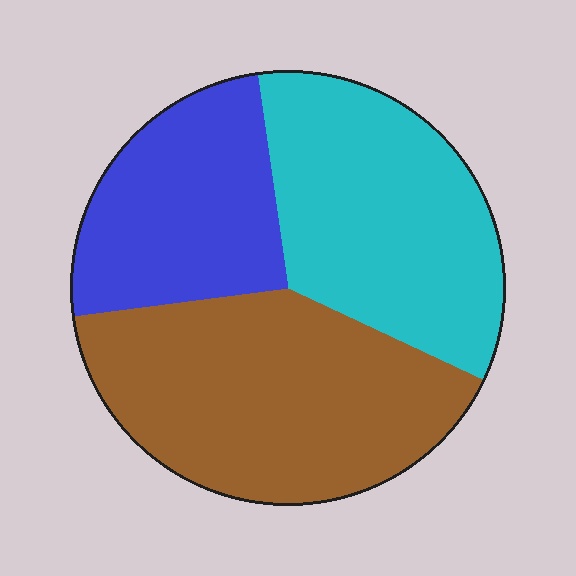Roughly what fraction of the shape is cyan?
Cyan takes up between a third and a half of the shape.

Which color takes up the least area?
Blue, at roughly 25%.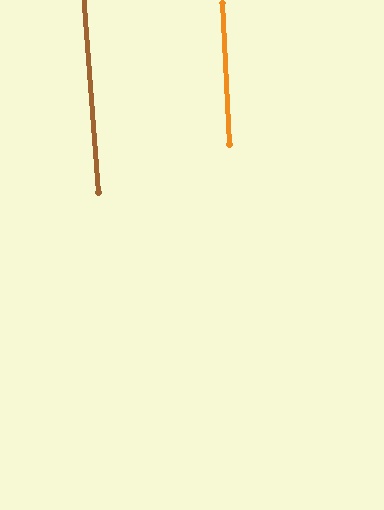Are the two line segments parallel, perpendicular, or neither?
Parallel — their directions differ by only 1.1°.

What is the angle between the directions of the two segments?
Approximately 1 degree.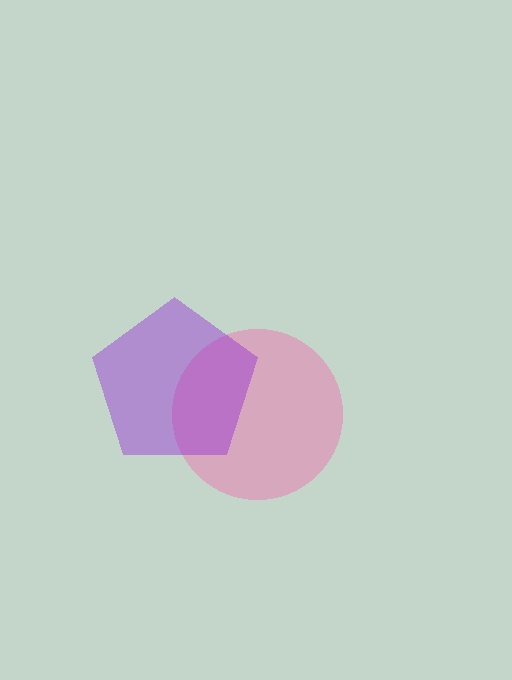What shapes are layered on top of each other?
The layered shapes are: a pink circle, a purple pentagon.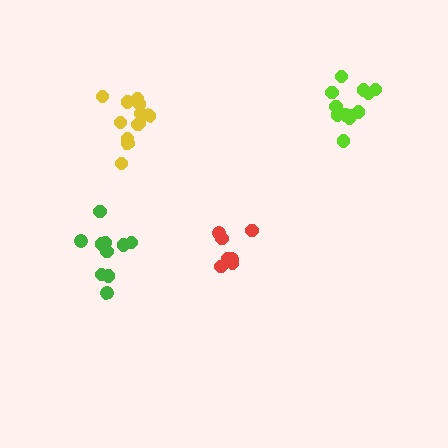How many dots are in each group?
Group 1: 12 dots, Group 2: 8 dots, Group 3: 13 dots, Group 4: 10 dots (43 total).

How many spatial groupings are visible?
There are 4 spatial groupings.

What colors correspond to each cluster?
The clusters are colored: yellow, red, lime, green.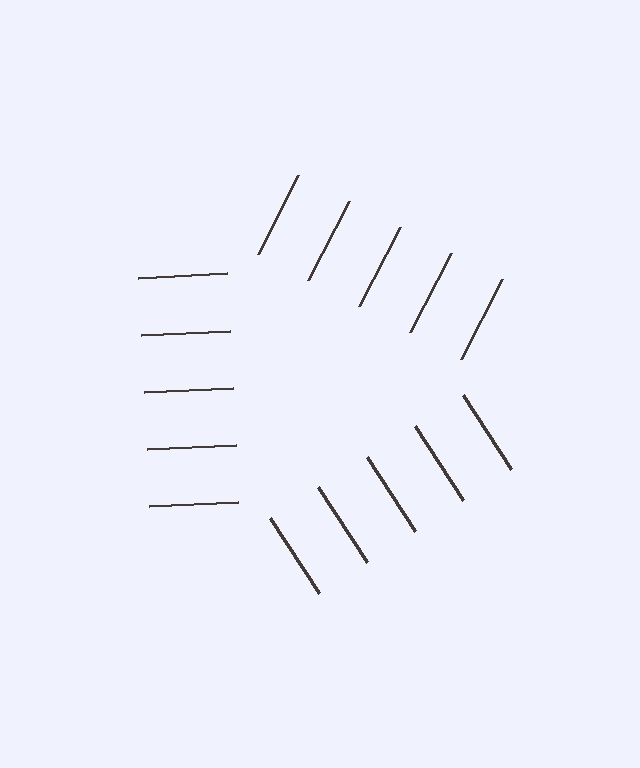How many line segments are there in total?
15 — 5 along each of the 3 edges.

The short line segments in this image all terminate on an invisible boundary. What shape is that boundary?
An illusory triangle — the line segments terminate on its edges but no continuous stroke is drawn.